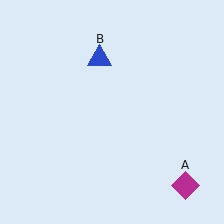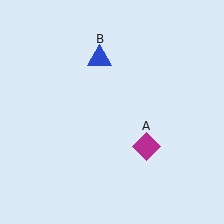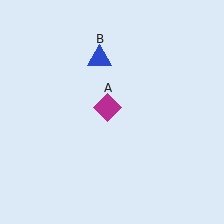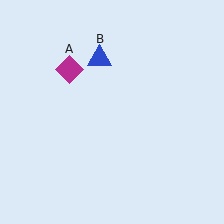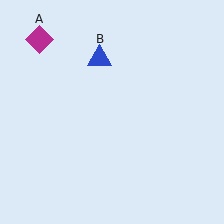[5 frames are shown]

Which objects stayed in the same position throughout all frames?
Blue triangle (object B) remained stationary.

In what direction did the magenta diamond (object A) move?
The magenta diamond (object A) moved up and to the left.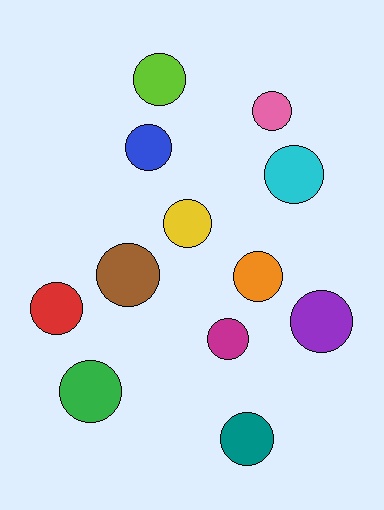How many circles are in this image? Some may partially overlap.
There are 12 circles.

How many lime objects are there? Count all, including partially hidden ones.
There is 1 lime object.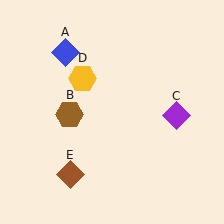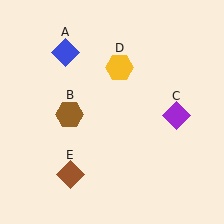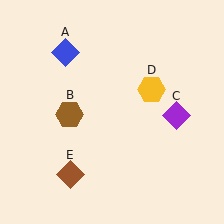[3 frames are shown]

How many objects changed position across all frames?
1 object changed position: yellow hexagon (object D).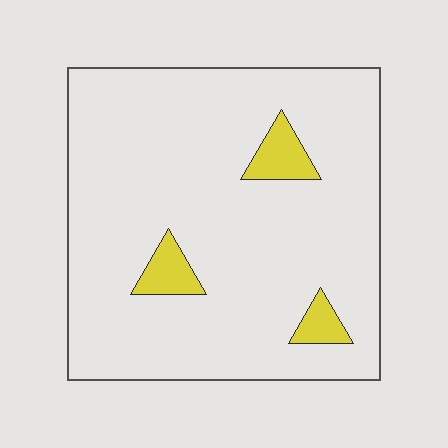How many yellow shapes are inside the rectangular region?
3.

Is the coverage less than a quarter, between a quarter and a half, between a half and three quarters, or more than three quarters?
Less than a quarter.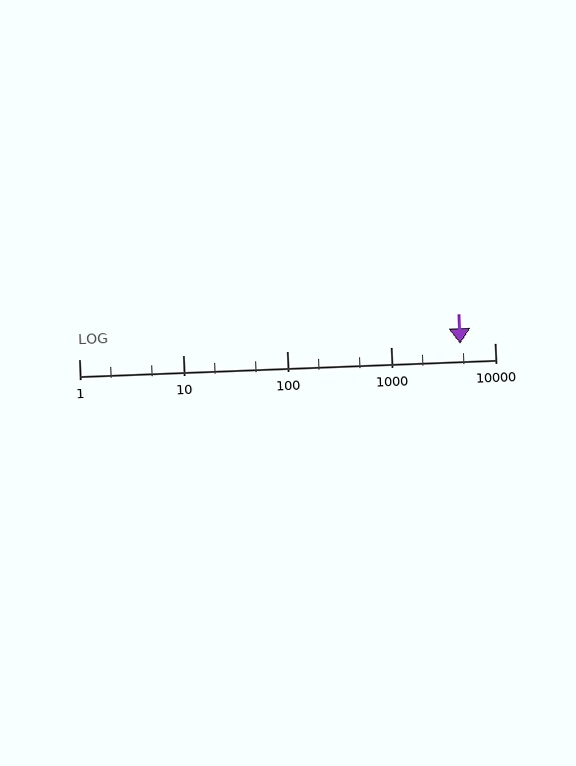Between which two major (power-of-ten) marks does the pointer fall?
The pointer is between 1000 and 10000.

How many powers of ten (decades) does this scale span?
The scale spans 4 decades, from 1 to 10000.